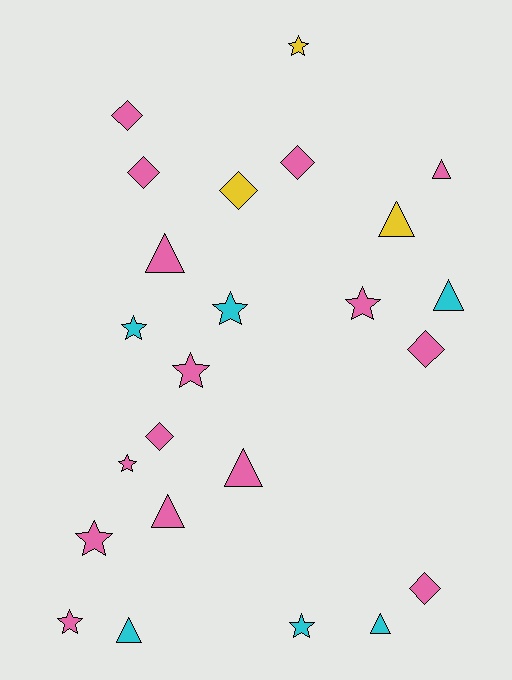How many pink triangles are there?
There are 4 pink triangles.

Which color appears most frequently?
Pink, with 15 objects.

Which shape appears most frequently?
Star, with 9 objects.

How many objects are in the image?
There are 24 objects.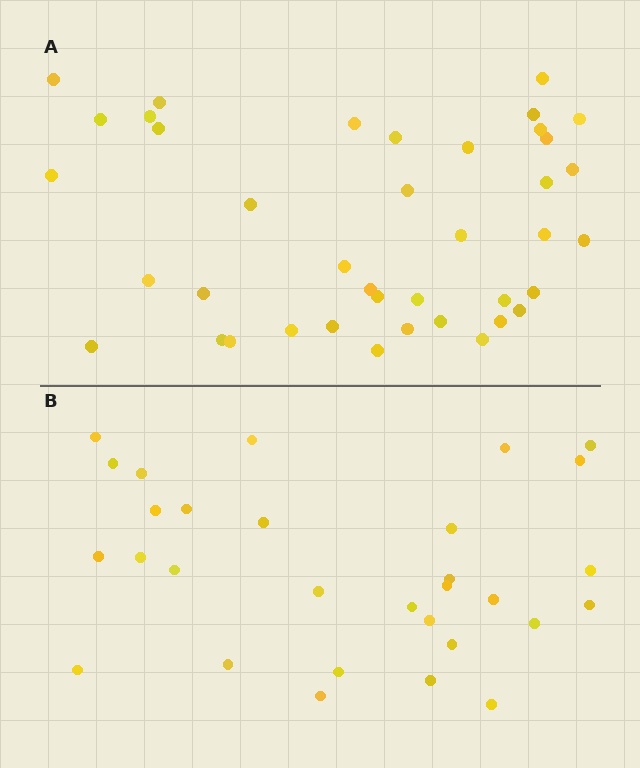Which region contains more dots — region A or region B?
Region A (the top region) has more dots.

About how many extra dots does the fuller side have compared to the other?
Region A has roughly 10 or so more dots than region B.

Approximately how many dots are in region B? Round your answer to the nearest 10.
About 30 dots.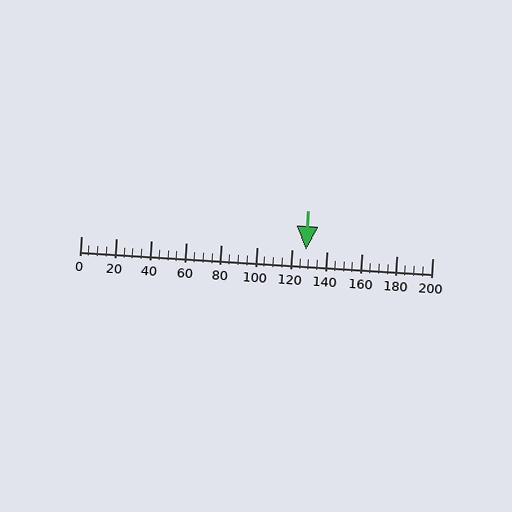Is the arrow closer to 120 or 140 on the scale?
The arrow is closer to 120.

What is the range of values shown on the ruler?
The ruler shows values from 0 to 200.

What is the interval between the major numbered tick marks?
The major tick marks are spaced 20 units apart.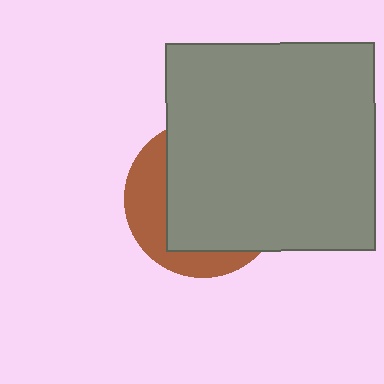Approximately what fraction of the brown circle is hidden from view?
Roughly 69% of the brown circle is hidden behind the gray square.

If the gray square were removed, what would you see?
You would see the complete brown circle.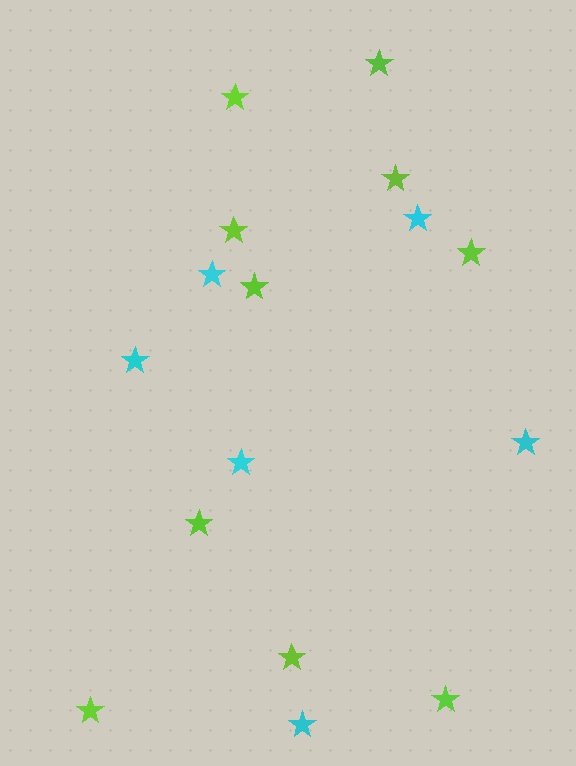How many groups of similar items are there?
There are 2 groups: one group of cyan stars (6) and one group of lime stars (10).